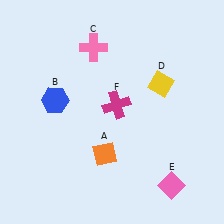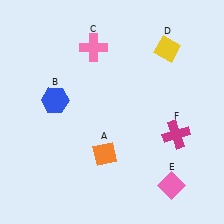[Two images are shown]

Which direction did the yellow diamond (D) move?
The yellow diamond (D) moved up.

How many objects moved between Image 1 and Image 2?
2 objects moved between the two images.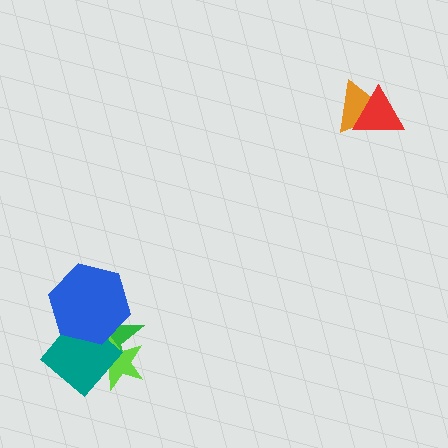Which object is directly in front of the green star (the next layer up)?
The lime star is directly in front of the green star.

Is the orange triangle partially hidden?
Yes, it is partially covered by another shape.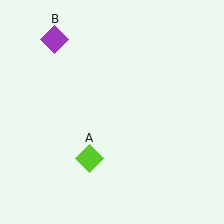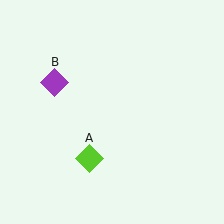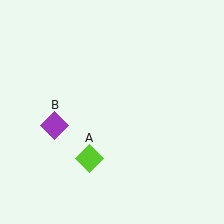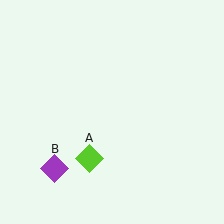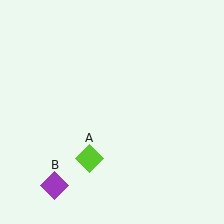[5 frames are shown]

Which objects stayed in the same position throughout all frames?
Lime diamond (object A) remained stationary.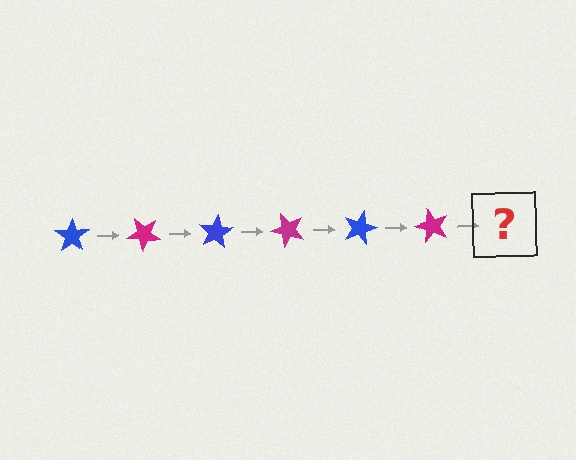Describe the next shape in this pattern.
It should be a blue star, rotated 240 degrees from the start.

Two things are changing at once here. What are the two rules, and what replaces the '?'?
The two rules are that it rotates 40 degrees each step and the color cycles through blue and magenta. The '?' should be a blue star, rotated 240 degrees from the start.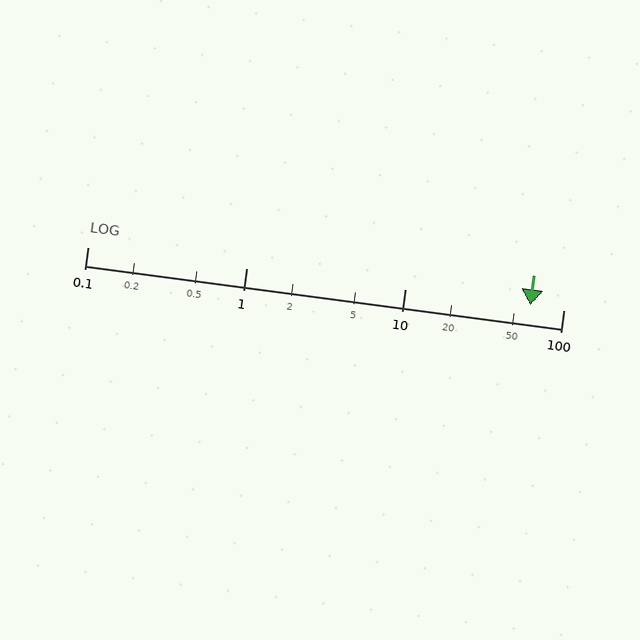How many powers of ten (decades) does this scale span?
The scale spans 3 decades, from 0.1 to 100.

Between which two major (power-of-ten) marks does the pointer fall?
The pointer is between 10 and 100.